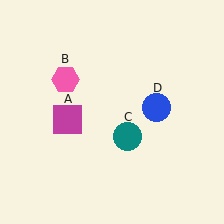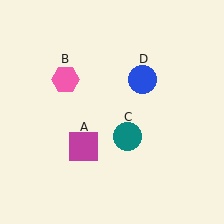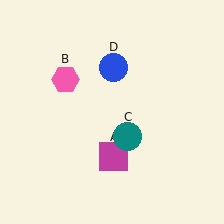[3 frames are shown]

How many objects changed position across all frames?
2 objects changed position: magenta square (object A), blue circle (object D).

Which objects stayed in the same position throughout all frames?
Pink hexagon (object B) and teal circle (object C) remained stationary.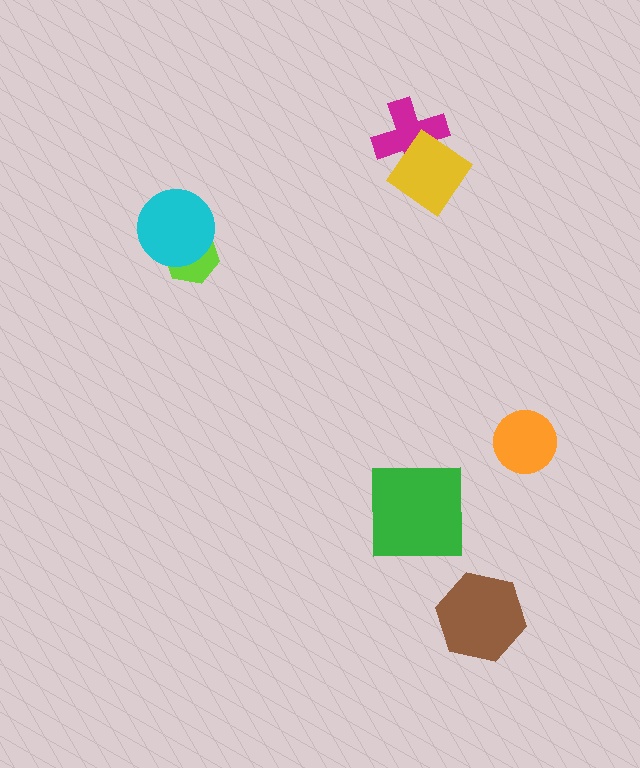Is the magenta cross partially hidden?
Yes, it is partially covered by another shape.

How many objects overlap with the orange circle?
0 objects overlap with the orange circle.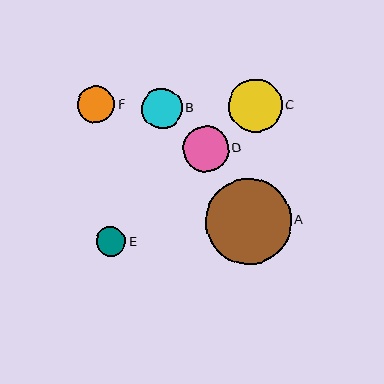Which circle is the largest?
Circle A is the largest with a size of approximately 86 pixels.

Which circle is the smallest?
Circle E is the smallest with a size of approximately 29 pixels.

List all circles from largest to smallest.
From largest to smallest: A, C, D, B, F, E.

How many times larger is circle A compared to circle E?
Circle A is approximately 2.9 times the size of circle E.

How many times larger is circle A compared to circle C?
Circle A is approximately 1.6 times the size of circle C.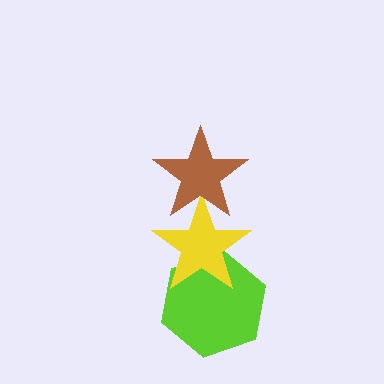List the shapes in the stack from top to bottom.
From top to bottom: the brown star, the yellow star, the lime hexagon.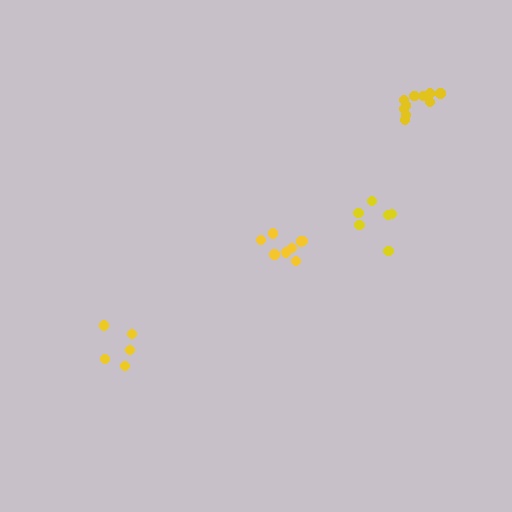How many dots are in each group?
Group 1: 5 dots, Group 2: 8 dots, Group 3: 10 dots, Group 4: 6 dots (29 total).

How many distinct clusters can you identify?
There are 4 distinct clusters.